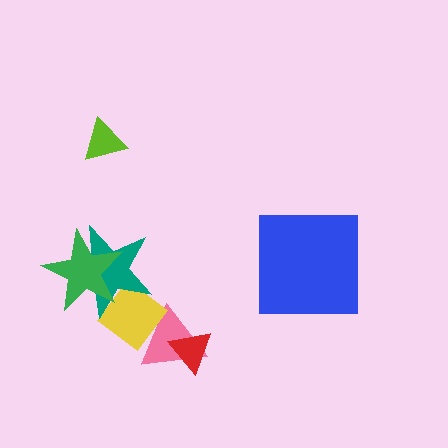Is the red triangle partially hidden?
No, no other shape covers it.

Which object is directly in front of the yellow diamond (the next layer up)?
The teal star is directly in front of the yellow diamond.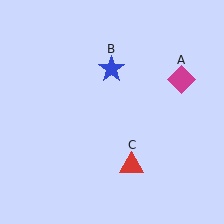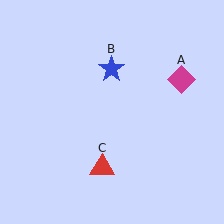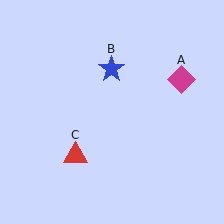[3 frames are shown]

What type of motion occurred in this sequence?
The red triangle (object C) rotated clockwise around the center of the scene.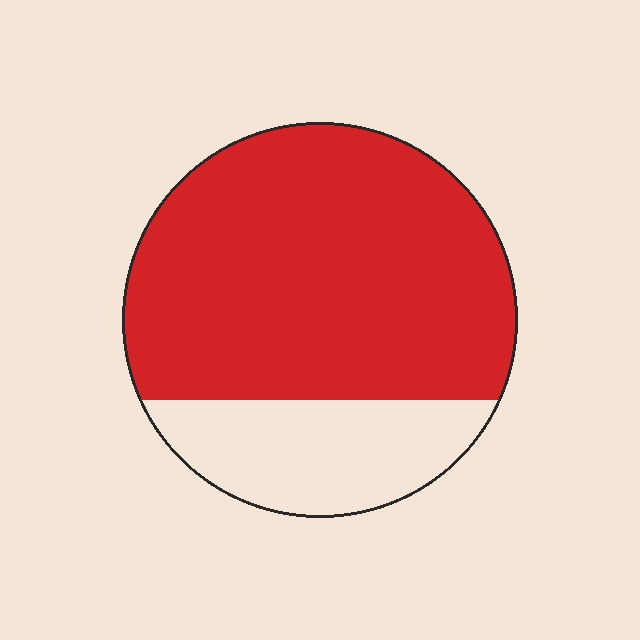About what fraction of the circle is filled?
About three quarters (3/4).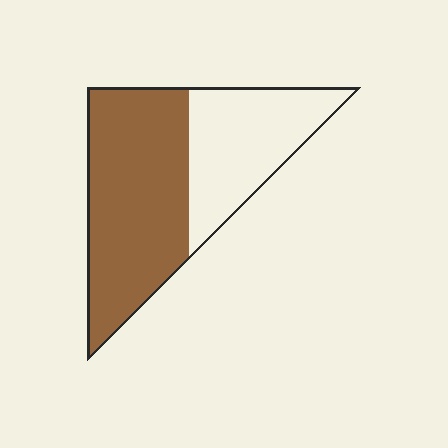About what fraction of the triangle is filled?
About three fifths (3/5).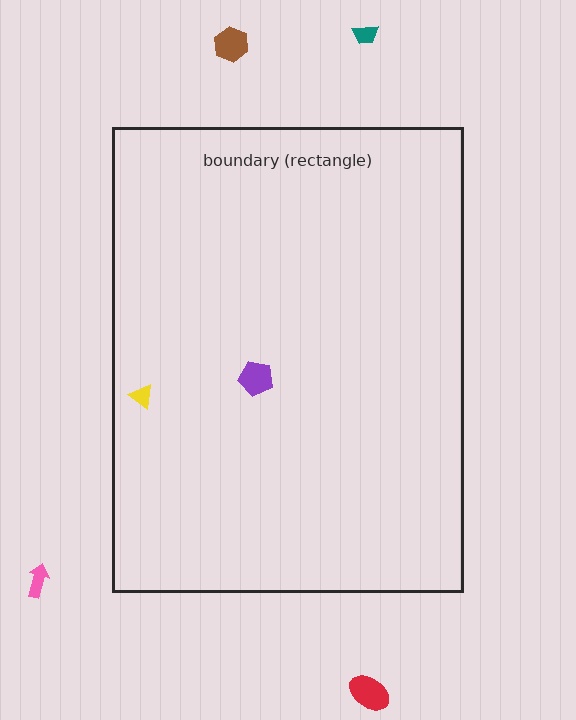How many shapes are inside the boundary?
2 inside, 4 outside.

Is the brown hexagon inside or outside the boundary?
Outside.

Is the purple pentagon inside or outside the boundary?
Inside.